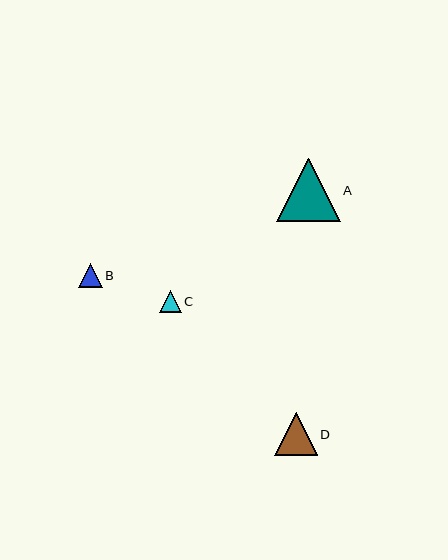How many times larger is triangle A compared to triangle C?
Triangle A is approximately 2.9 times the size of triangle C.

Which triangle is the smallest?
Triangle C is the smallest with a size of approximately 22 pixels.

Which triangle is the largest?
Triangle A is the largest with a size of approximately 63 pixels.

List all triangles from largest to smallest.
From largest to smallest: A, D, B, C.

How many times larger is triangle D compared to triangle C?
Triangle D is approximately 1.9 times the size of triangle C.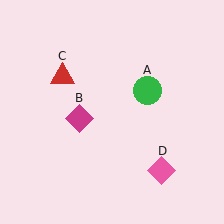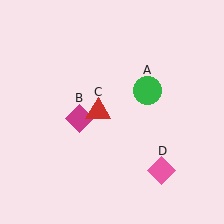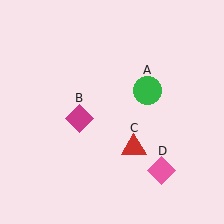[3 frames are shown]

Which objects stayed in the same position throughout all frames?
Green circle (object A) and magenta diamond (object B) and pink diamond (object D) remained stationary.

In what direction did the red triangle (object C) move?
The red triangle (object C) moved down and to the right.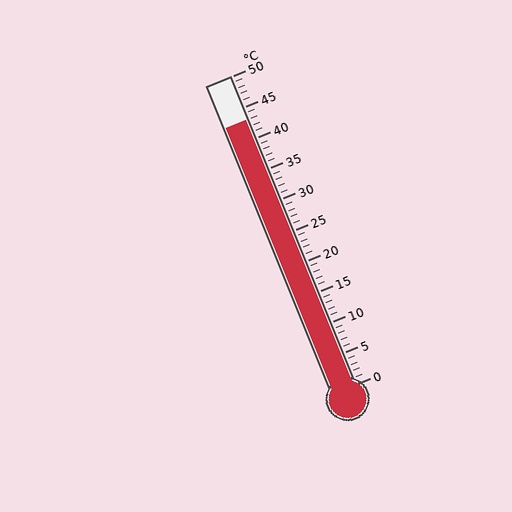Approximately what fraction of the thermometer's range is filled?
The thermometer is filled to approximately 85% of its range.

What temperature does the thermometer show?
The thermometer shows approximately 43°C.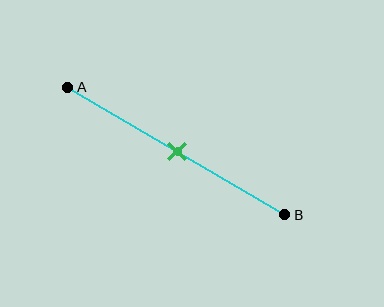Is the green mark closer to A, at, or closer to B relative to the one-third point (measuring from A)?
The green mark is closer to point B than the one-third point of segment AB.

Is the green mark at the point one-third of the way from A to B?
No, the mark is at about 50% from A, not at the 33% one-third point.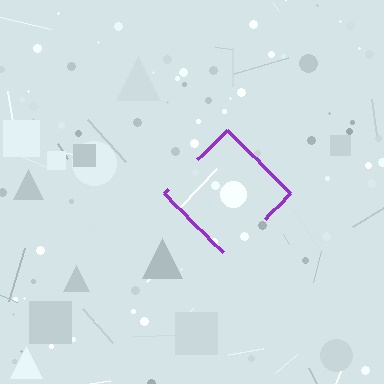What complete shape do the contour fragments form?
The contour fragments form a diamond.